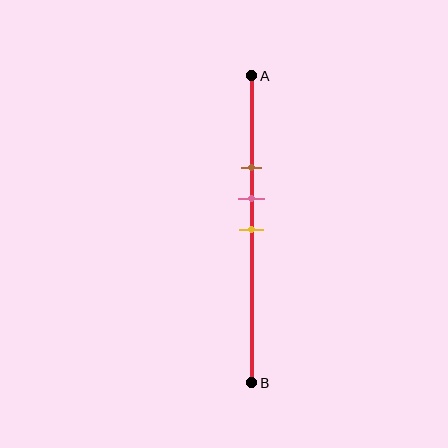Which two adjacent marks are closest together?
The pink and yellow marks are the closest adjacent pair.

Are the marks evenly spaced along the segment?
Yes, the marks are approximately evenly spaced.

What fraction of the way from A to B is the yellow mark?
The yellow mark is approximately 50% (0.5) of the way from A to B.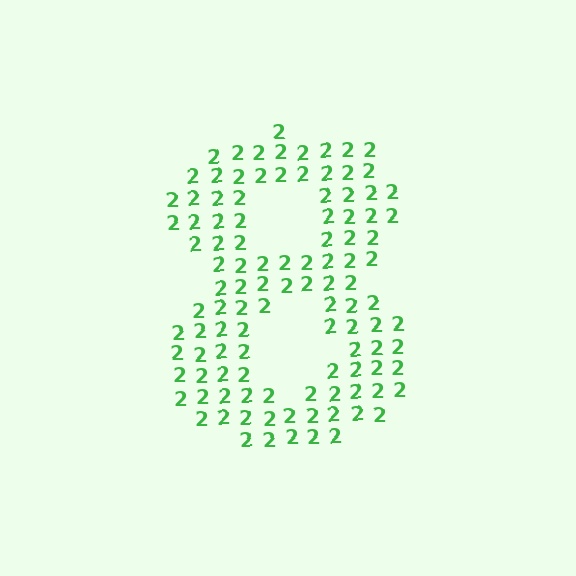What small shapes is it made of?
It is made of small digit 2's.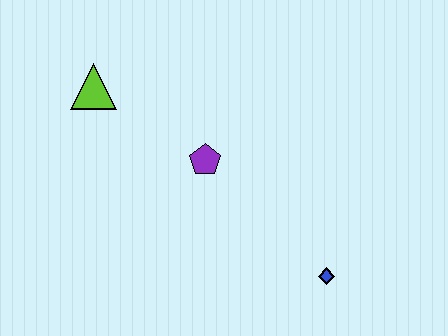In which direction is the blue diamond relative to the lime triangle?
The blue diamond is to the right of the lime triangle.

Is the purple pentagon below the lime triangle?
Yes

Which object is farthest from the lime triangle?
The blue diamond is farthest from the lime triangle.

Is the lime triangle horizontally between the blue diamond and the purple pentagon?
No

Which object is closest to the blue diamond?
The purple pentagon is closest to the blue diamond.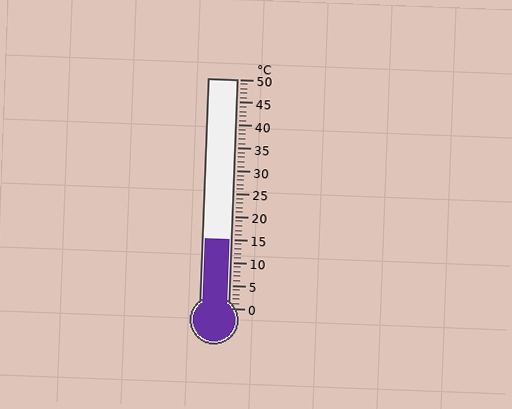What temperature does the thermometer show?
The thermometer shows approximately 15°C.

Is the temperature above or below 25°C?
The temperature is below 25°C.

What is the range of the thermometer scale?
The thermometer scale ranges from 0°C to 50°C.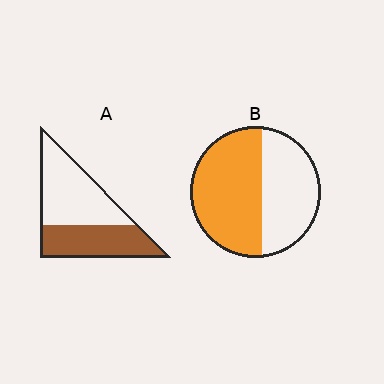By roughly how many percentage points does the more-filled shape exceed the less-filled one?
By roughly 15 percentage points (B over A).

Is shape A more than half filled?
No.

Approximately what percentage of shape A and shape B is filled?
A is approximately 45% and B is approximately 55%.